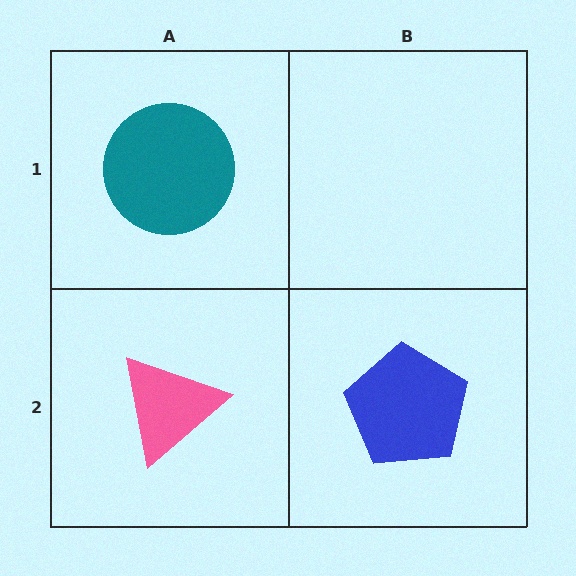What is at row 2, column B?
A blue pentagon.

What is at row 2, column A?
A pink triangle.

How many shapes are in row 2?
2 shapes.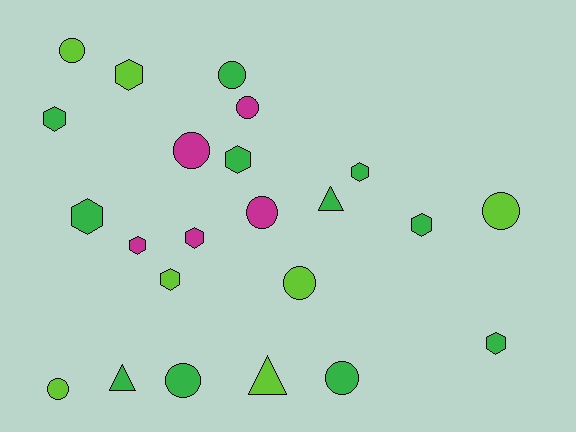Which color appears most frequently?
Green, with 11 objects.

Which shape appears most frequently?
Hexagon, with 10 objects.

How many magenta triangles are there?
There are no magenta triangles.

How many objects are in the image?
There are 23 objects.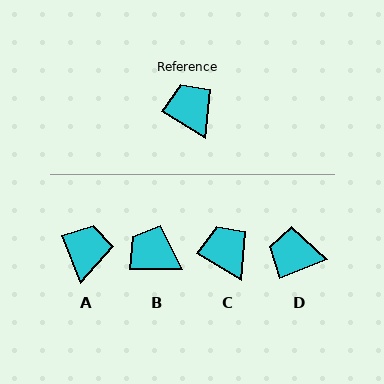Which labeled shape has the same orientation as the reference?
C.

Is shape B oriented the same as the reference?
No, it is off by about 31 degrees.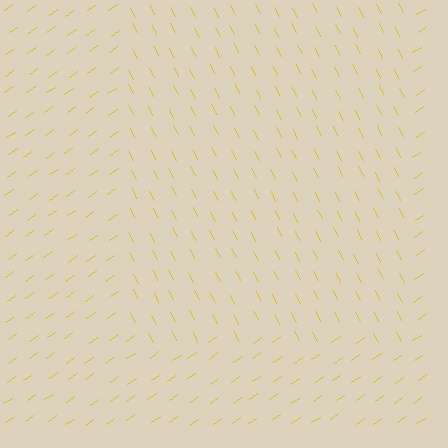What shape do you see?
I see a rectangle.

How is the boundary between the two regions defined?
The boundary is defined purely by a change in line orientation (approximately 82 degrees difference). All lines are the same color and thickness.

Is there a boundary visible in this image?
Yes, there is a texture boundary formed by a change in line orientation.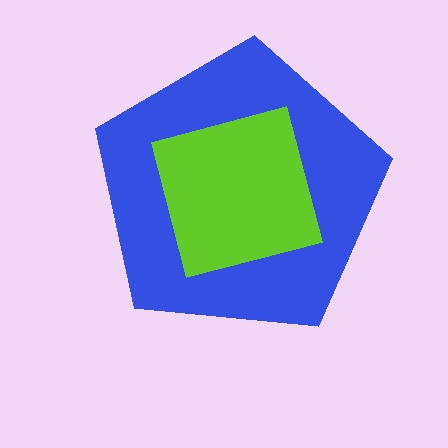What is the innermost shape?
The lime square.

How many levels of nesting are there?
2.